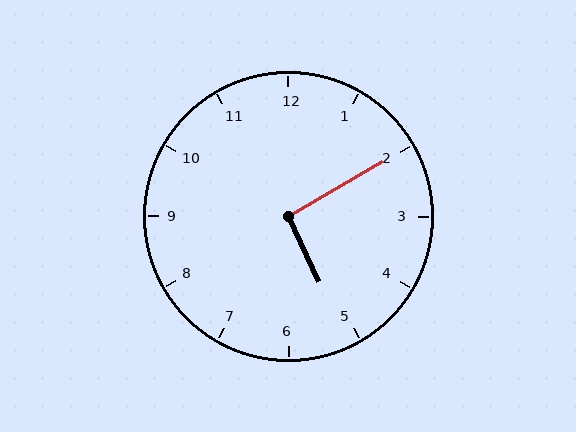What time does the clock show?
5:10.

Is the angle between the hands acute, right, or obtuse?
It is right.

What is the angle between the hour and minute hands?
Approximately 95 degrees.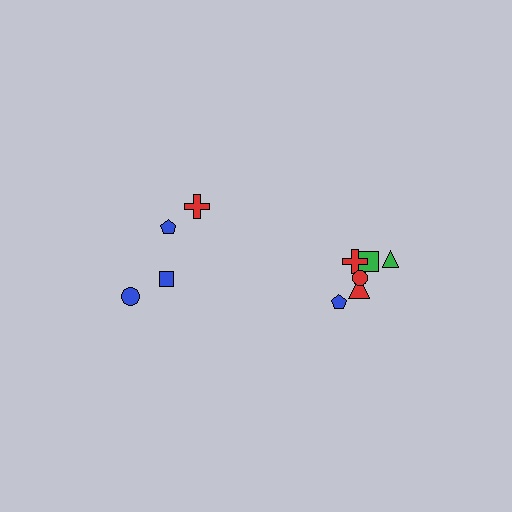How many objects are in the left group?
There are 4 objects.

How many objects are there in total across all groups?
There are 10 objects.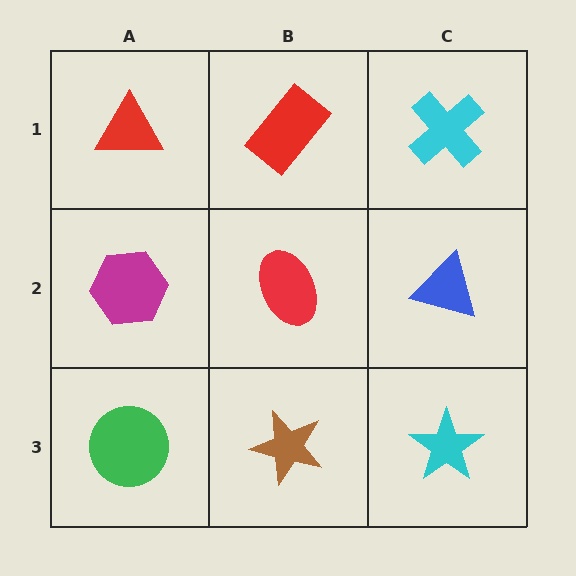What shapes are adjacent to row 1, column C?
A blue triangle (row 2, column C), a red rectangle (row 1, column B).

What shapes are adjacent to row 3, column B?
A red ellipse (row 2, column B), a green circle (row 3, column A), a cyan star (row 3, column C).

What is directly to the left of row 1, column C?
A red rectangle.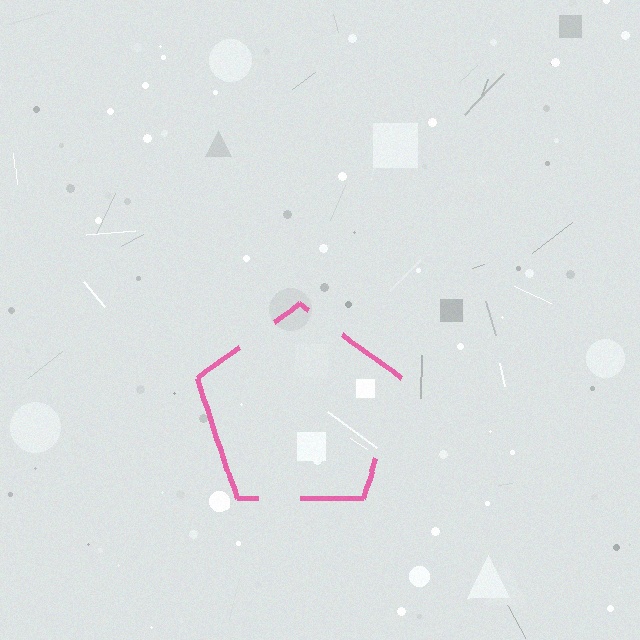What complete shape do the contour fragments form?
The contour fragments form a pentagon.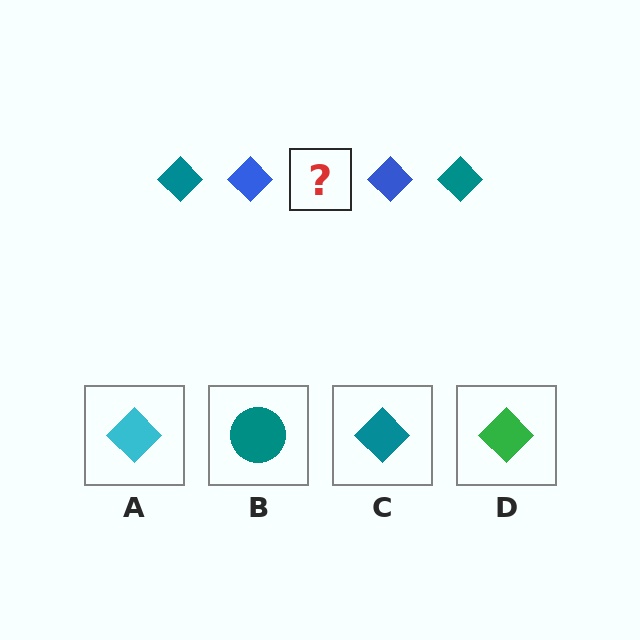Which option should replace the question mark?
Option C.